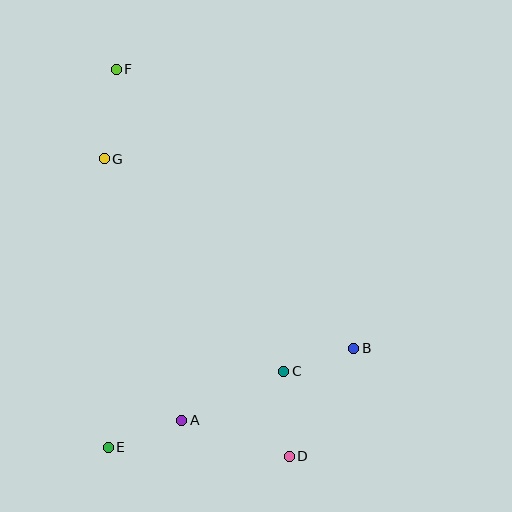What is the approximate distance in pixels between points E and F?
The distance between E and F is approximately 378 pixels.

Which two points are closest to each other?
Points B and C are closest to each other.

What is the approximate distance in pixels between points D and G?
The distance between D and G is approximately 351 pixels.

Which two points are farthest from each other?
Points D and F are farthest from each other.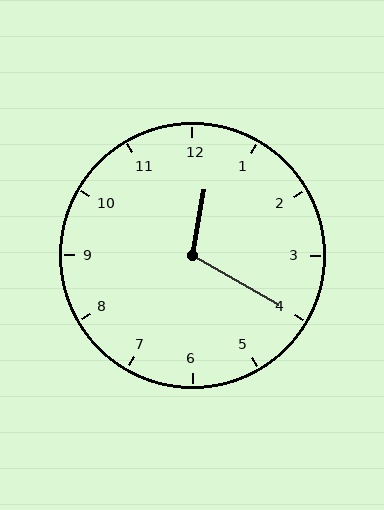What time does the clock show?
12:20.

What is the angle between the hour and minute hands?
Approximately 110 degrees.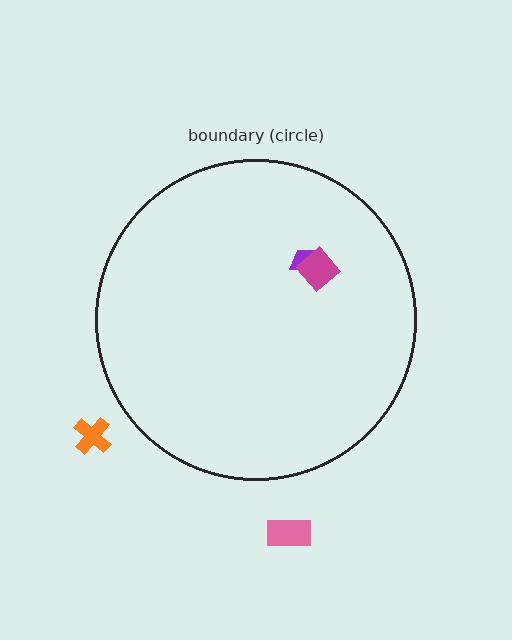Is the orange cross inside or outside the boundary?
Outside.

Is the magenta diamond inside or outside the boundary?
Inside.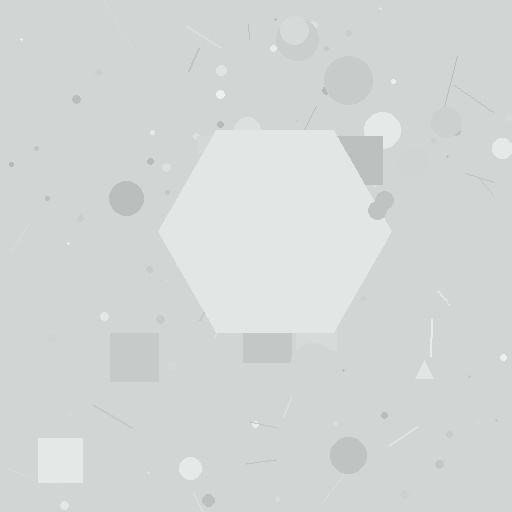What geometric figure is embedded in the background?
A hexagon is embedded in the background.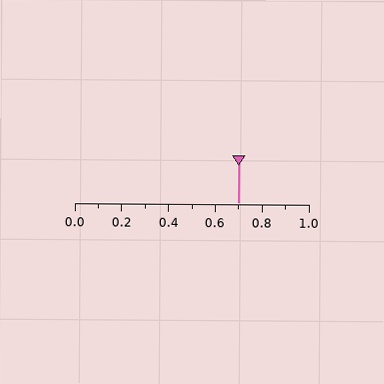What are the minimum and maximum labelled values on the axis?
The axis runs from 0.0 to 1.0.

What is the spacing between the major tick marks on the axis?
The major ticks are spaced 0.2 apart.